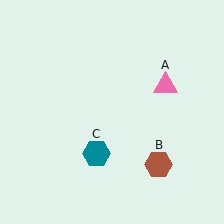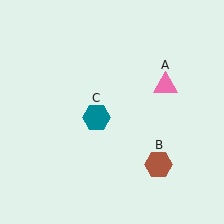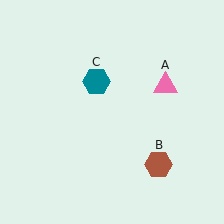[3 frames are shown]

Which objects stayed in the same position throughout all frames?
Pink triangle (object A) and brown hexagon (object B) remained stationary.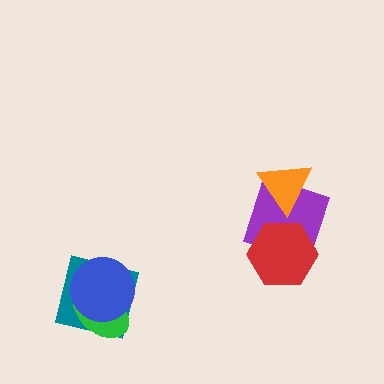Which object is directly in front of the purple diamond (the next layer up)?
The orange triangle is directly in front of the purple diamond.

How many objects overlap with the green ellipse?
2 objects overlap with the green ellipse.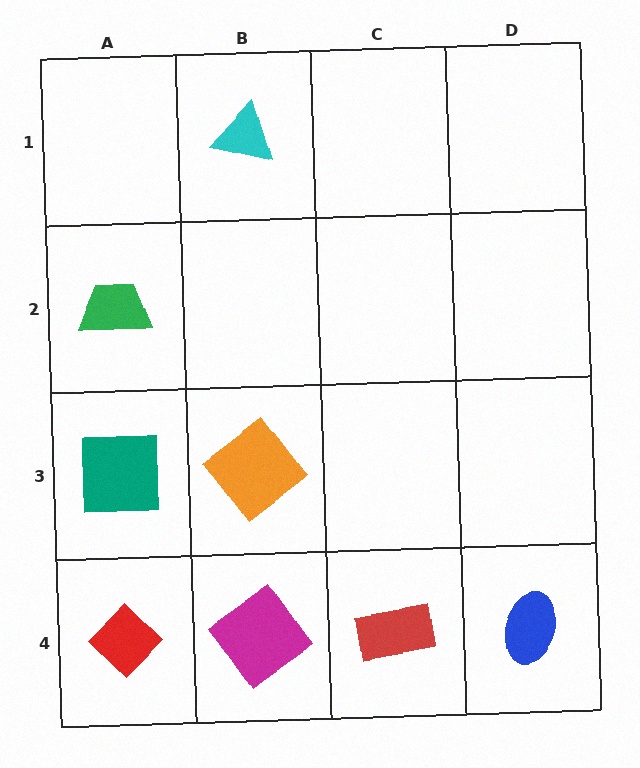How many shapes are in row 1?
1 shape.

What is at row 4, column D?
A blue ellipse.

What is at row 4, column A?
A red diamond.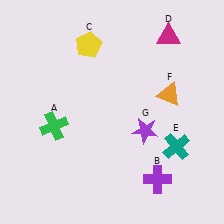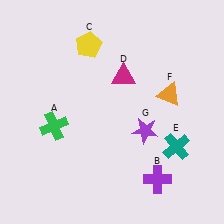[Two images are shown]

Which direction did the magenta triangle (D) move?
The magenta triangle (D) moved left.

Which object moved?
The magenta triangle (D) moved left.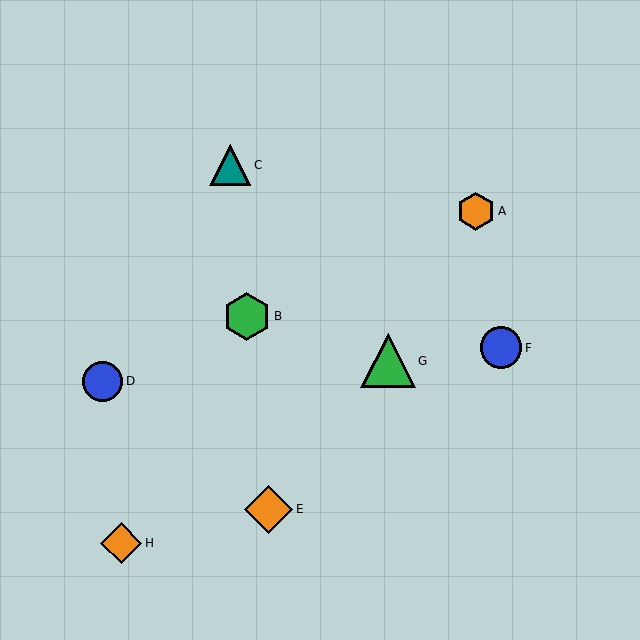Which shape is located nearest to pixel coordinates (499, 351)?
The blue circle (labeled F) at (501, 348) is nearest to that location.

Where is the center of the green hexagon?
The center of the green hexagon is at (247, 316).